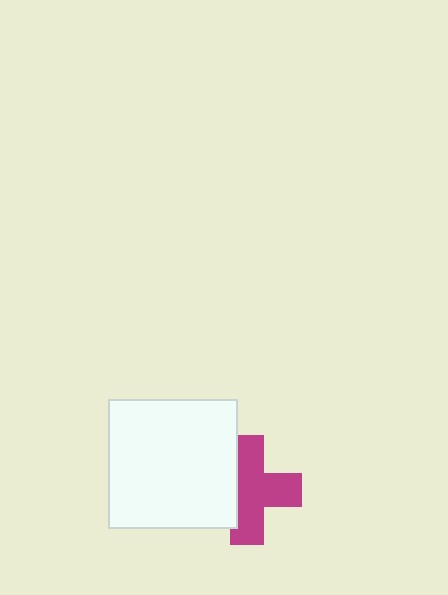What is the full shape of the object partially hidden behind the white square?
The partially hidden object is a magenta cross.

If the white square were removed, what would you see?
You would see the complete magenta cross.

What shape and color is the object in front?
The object in front is a white square.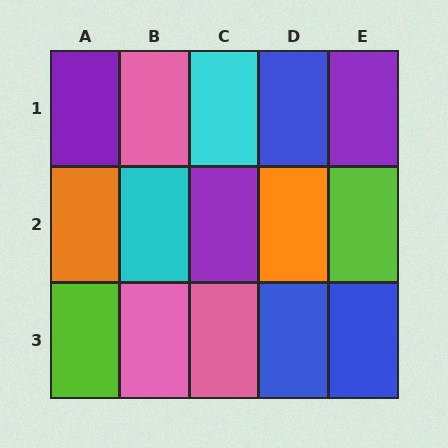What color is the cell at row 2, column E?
Lime.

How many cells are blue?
3 cells are blue.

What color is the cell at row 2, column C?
Purple.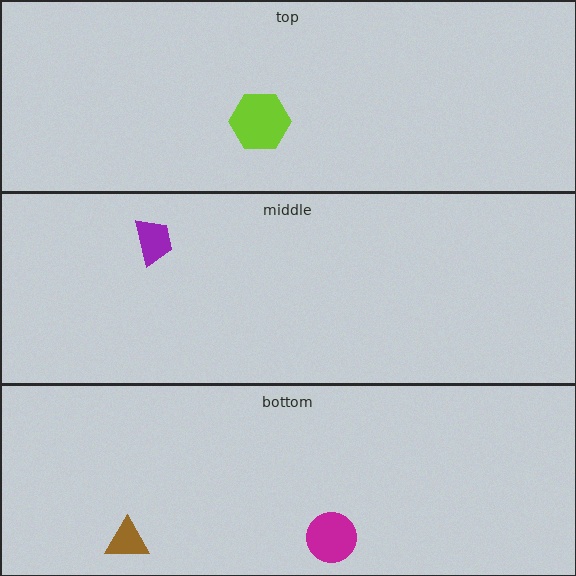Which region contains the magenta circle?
The bottom region.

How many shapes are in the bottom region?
2.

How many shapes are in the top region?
1.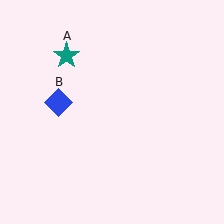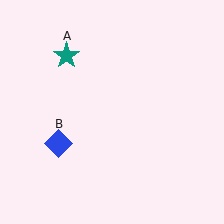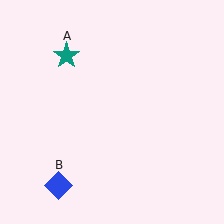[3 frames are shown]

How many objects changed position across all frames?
1 object changed position: blue diamond (object B).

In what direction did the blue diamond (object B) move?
The blue diamond (object B) moved down.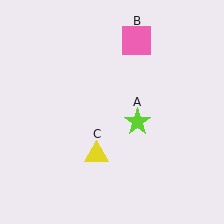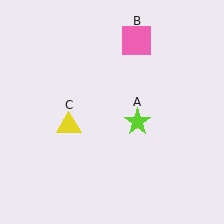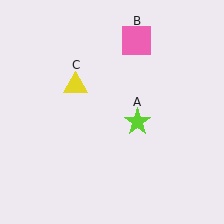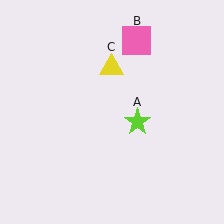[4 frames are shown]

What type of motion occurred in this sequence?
The yellow triangle (object C) rotated clockwise around the center of the scene.